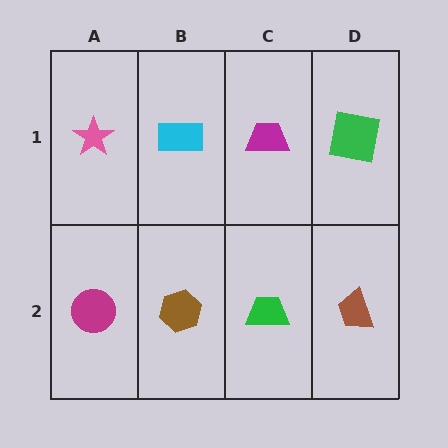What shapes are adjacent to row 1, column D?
A brown trapezoid (row 2, column D), a magenta trapezoid (row 1, column C).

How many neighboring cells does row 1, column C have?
3.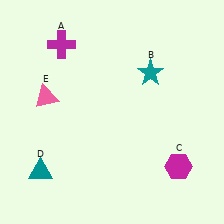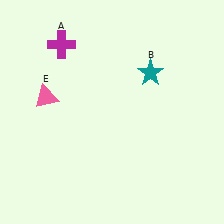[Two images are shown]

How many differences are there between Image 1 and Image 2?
There are 2 differences between the two images.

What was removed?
The magenta hexagon (C), the teal triangle (D) were removed in Image 2.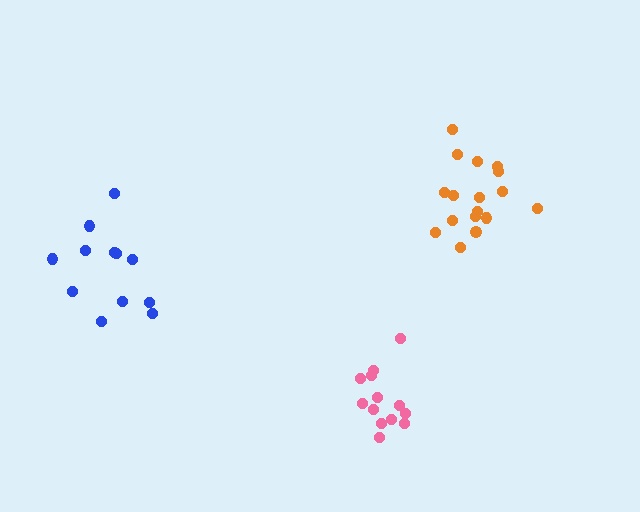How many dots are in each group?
Group 1: 13 dots, Group 2: 12 dots, Group 3: 17 dots (42 total).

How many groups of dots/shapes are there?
There are 3 groups.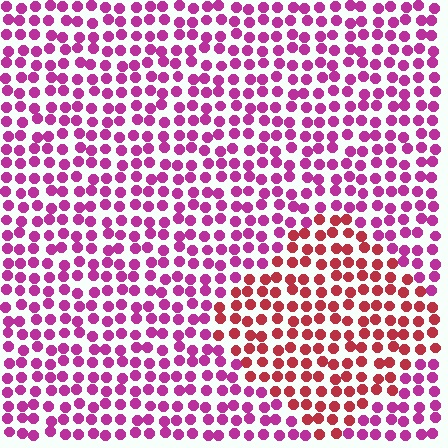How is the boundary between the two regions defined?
The boundary is defined purely by a slight shift in hue (about 40 degrees). Spacing, size, and orientation are identical on both sides.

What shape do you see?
I see a diamond.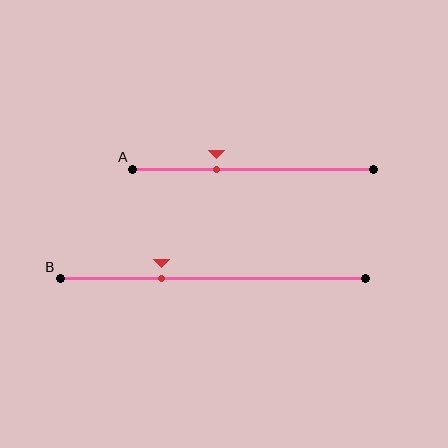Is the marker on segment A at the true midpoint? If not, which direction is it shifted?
No, the marker on segment A is shifted to the left by about 15% of the segment length.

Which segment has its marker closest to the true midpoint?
Segment A has its marker closest to the true midpoint.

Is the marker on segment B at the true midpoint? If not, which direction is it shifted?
No, the marker on segment B is shifted to the left by about 17% of the segment length.